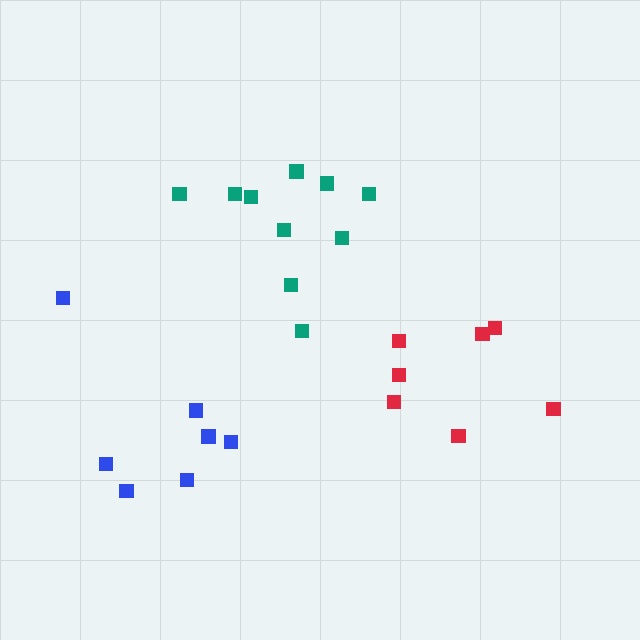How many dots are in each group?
Group 1: 7 dots, Group 2: 7 dots, Group 3: 10 dots (24 total).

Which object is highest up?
The teal cluster is topmost.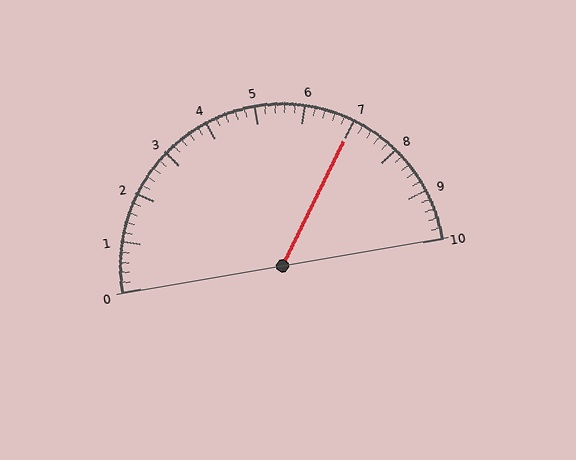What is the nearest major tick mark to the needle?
The nearest major tick mark is 7.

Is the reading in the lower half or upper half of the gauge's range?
The reading is in the upper half of the range (0 to 10).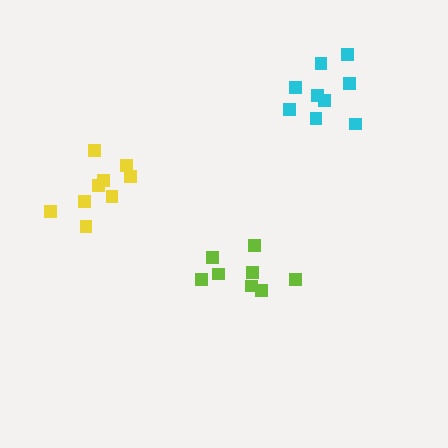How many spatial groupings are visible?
There are 3 spatial groupings.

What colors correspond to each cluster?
The clusters are colored: yellow, lime, cyan.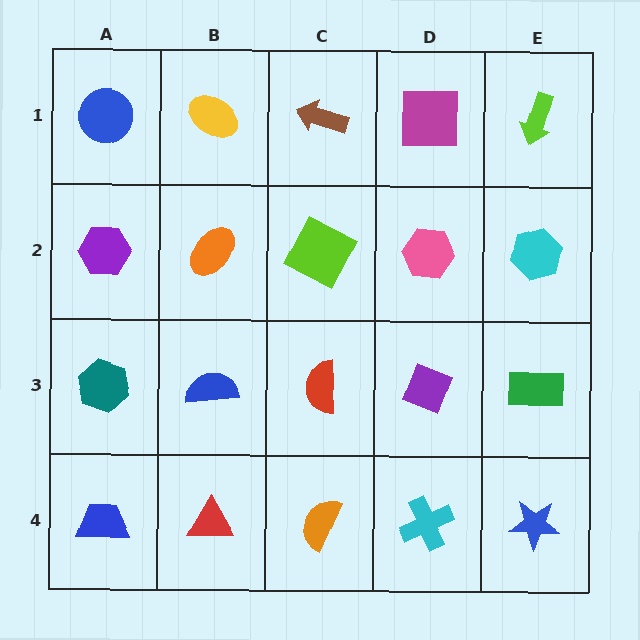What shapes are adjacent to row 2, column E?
A lime arrow (row 1, column E), a green rectangle (row 3, column E), a pink hexagon (row 2, column D).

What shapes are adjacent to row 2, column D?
A magenta square (row 1, column D), a purple diamond (row 3, column D), a lime square (row 2, column C), a cyan hexagon (row 2, column E).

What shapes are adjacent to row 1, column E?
A cyan hexagon (row 2, column E), a magenta square (row 1, column D).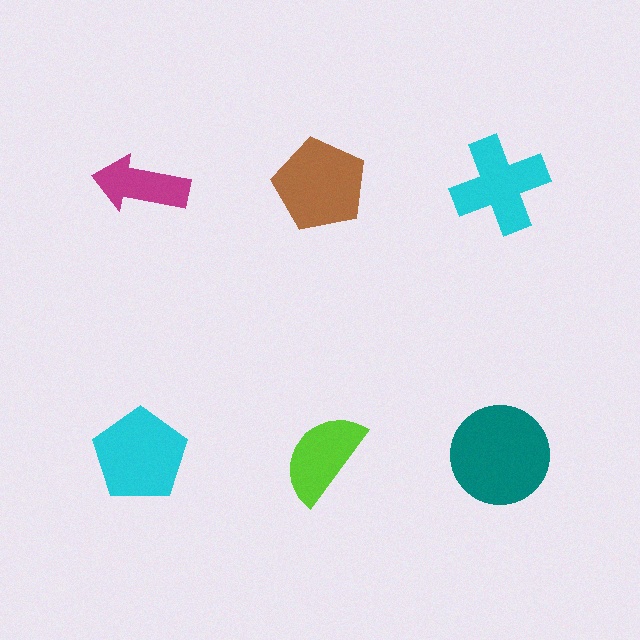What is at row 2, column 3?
A teal circle.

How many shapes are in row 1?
3 shapes.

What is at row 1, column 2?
A brown pentagon.